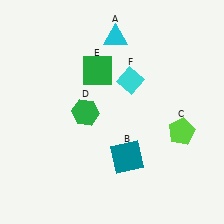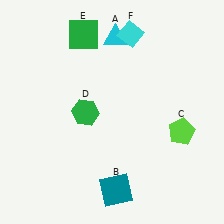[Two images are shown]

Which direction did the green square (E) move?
The green square (E) moved up.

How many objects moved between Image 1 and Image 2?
3 objects moved between the two images.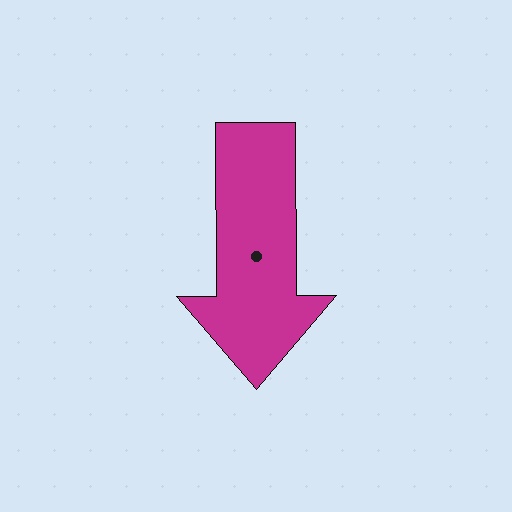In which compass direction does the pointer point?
South.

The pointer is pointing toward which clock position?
Roughly 6 o'clock.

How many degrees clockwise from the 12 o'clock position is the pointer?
Approximately 180 degrees.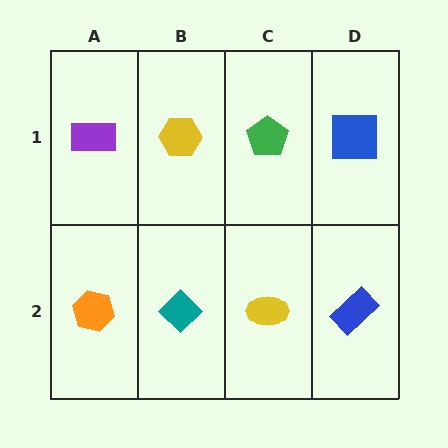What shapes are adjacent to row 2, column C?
A green pentagon (row 1, column C), a teal diamond (row 2, column B), a blue rectangle (row 2, column D).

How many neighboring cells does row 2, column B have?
3.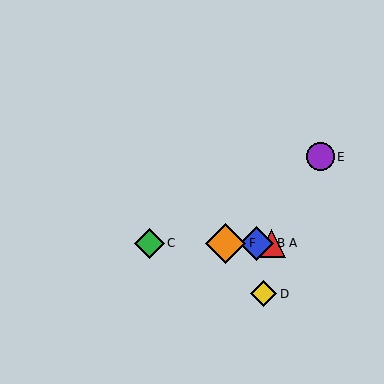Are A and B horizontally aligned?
Yes, both are at y≈243.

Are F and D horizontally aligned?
No, F is at y≈243 and D is at y≈294.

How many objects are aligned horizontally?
4 objects (A, B, C, F) are aligned horizontally.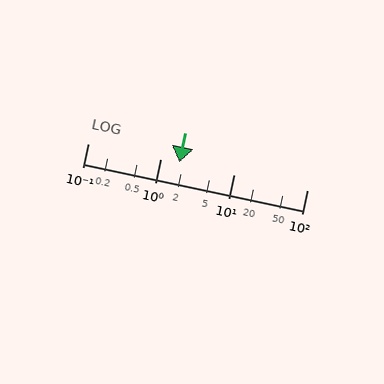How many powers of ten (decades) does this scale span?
The scale spans 3 decades, from 0.1 to 100.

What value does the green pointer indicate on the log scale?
The pointer indicates approximately 1.8.